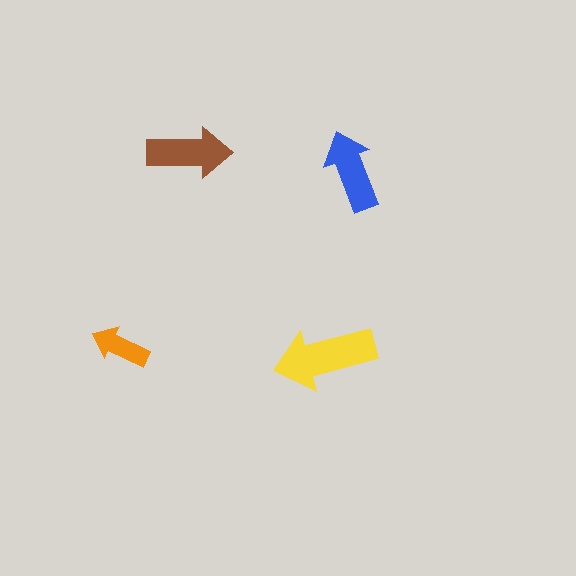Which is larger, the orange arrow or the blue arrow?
The blue one.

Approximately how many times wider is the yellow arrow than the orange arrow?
About 1.5 times wider.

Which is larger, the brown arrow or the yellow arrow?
The yellow one.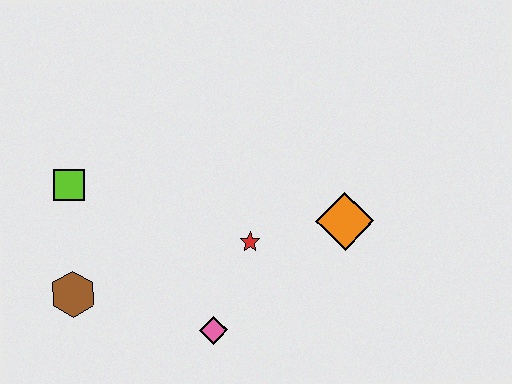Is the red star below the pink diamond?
No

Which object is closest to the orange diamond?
The red star is closest to the orange diamond.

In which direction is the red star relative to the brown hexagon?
The red star is to the right of the brown hexagon.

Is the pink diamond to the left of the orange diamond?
Yes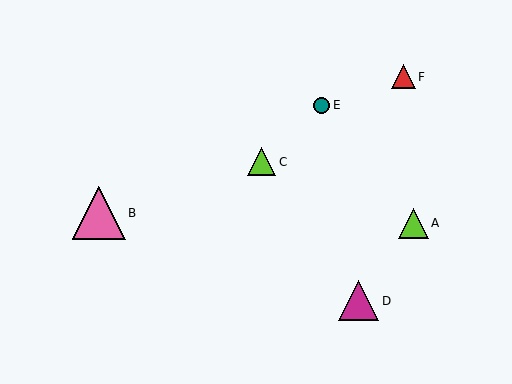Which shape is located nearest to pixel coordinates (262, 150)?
The lime triangle (labeled C) at (262, 162) is nearest to that location.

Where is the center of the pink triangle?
The center of the pink triangle is at (99, 213).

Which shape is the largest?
The pink triangle (labeled B) is the largest.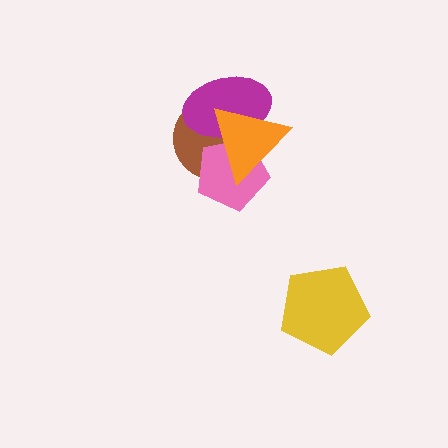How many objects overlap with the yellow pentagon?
0 objects overlap with the yellow pentagon.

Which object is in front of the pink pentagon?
The orange triangle is in front of the pink pentagon.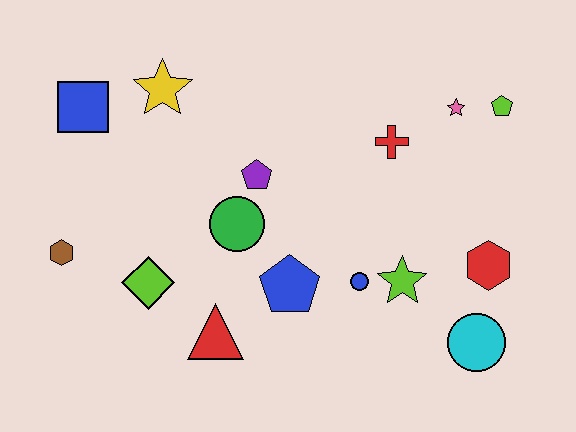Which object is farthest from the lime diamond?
The lime pentagon is farthest from the lime diamond.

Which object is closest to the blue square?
The yellow star is closest to the blue square.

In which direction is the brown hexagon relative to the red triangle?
The brown hexagon is to the left of the red triangle.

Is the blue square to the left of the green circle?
Yes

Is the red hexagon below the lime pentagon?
Yes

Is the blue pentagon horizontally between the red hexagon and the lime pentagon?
No